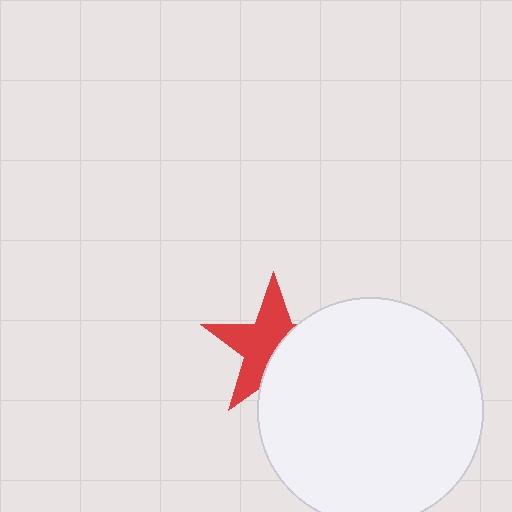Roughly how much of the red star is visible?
About half of it is visible (roughly 58%).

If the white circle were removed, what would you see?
You would see the complete red star.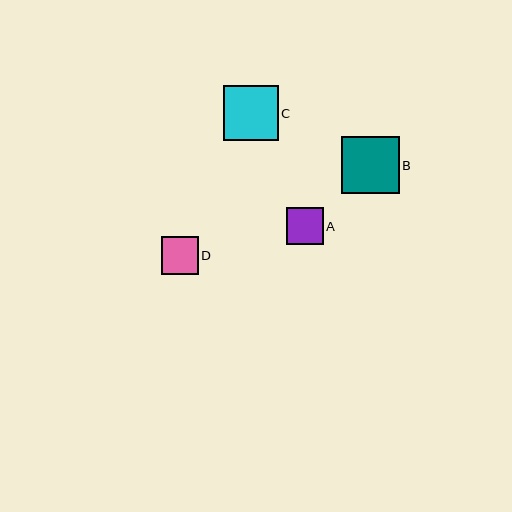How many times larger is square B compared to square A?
Square B is approximately 1.6 times the size of square A.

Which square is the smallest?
Square A is the smallest with a size of approximately 36 pixels.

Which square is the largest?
Square B is the largest with a size of approximately 57 pixels.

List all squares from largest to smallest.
From largest to smallest: B, C, D, A.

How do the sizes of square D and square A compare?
Square D and square A are approximately the same size.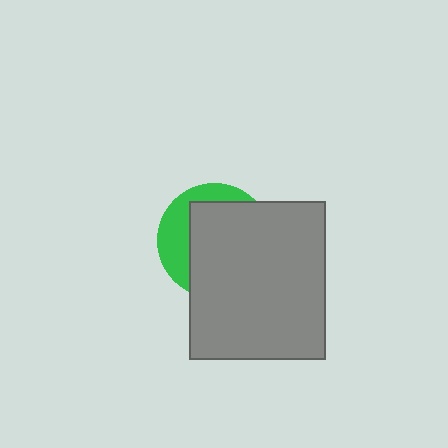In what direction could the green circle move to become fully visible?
The green circle could move toward the upper-left. That would shift it out from behind the gray rectangle entirely.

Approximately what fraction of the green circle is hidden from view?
Roughly 68% of the green circle is hidden behind the gray rectangle.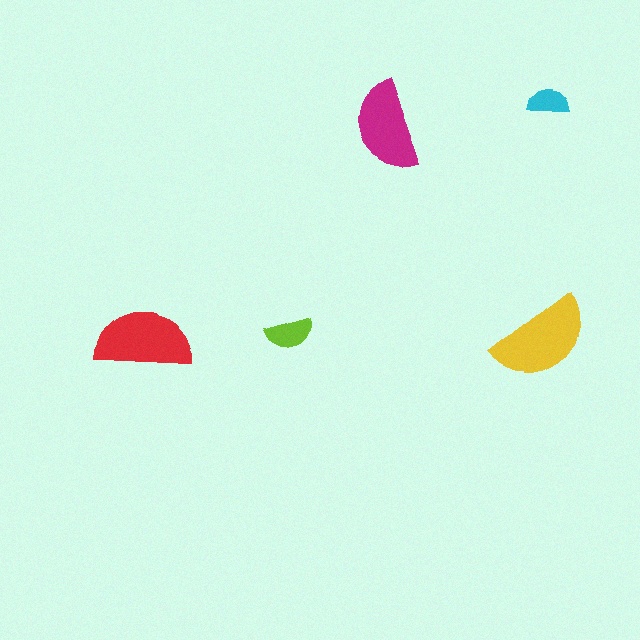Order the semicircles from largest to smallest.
the yellow one, the red one, the magenta one, the lime one, the cyan one.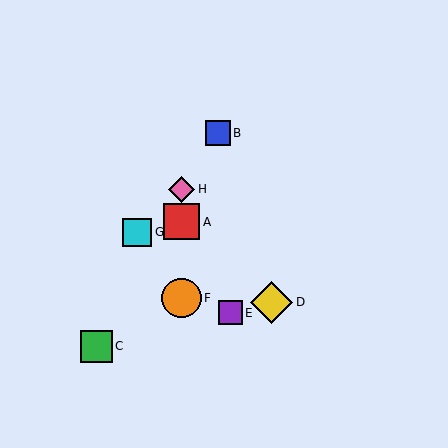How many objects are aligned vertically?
3 objects (A, F, H) are aligned vertically.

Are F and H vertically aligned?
Yes, both are at x≈182.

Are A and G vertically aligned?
No, A is at x≈182 and G is at x≈137.